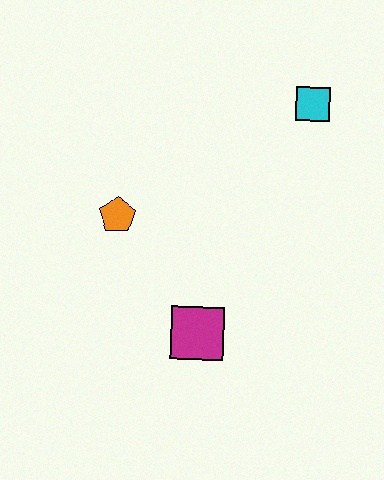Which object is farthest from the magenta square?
The cyan square is farthest from the magenta square.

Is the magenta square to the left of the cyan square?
Yes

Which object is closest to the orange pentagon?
The magenta square is closest to the orange pentagon.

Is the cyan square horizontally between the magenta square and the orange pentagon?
No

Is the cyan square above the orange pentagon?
Yes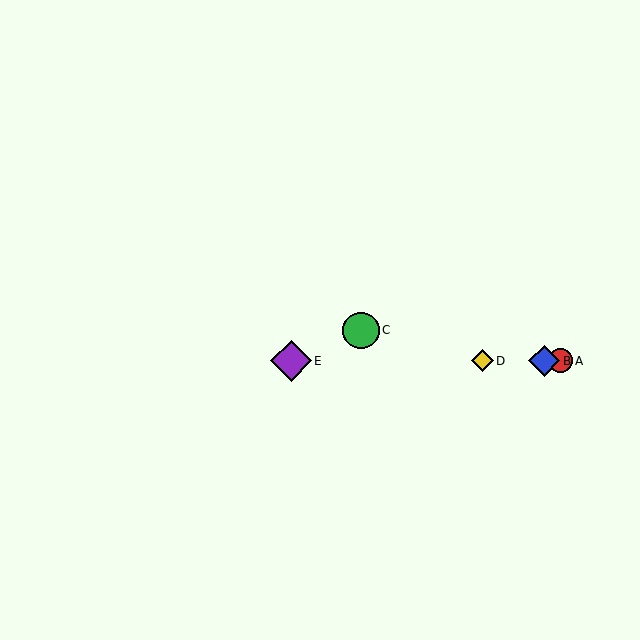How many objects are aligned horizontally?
4 objects (A, B, D, E) are aligned horizontally.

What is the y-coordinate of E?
Object E is at y≈361.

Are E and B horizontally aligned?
Yes, both are at y≈361.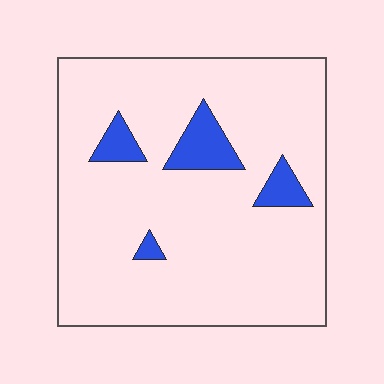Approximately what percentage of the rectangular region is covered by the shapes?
Approximately 10%.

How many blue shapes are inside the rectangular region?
4.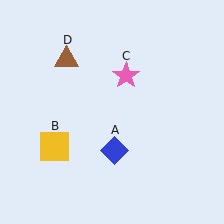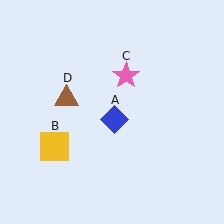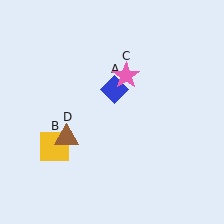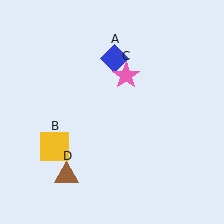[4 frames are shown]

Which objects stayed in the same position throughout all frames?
Yellow square (object B) and pink star (object C) remained stationary.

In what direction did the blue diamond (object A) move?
The blue diamond (object A) moved up.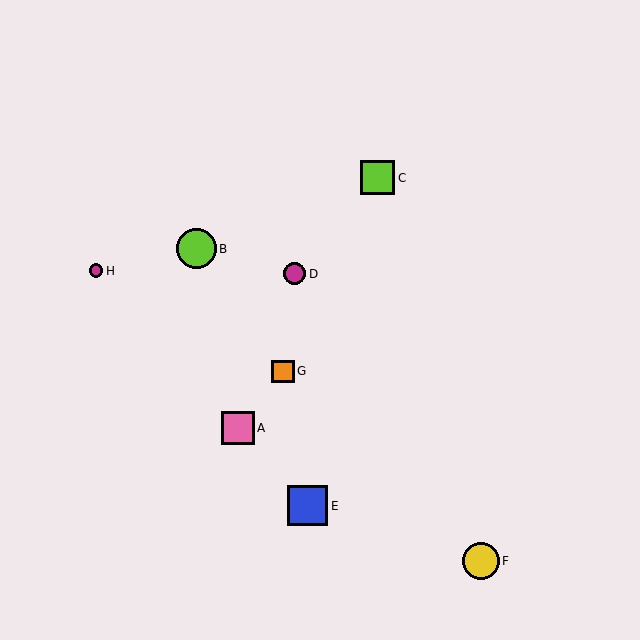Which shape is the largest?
The blue square (labeled E) is the largest.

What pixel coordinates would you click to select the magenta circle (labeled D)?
Click at (295, 274) to select the magenta circle D.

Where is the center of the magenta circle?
The center of the magenta circle is at (295, 274).